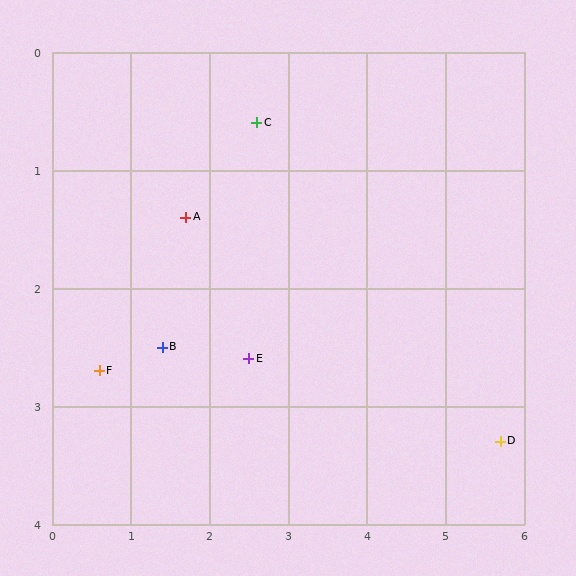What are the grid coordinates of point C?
Point C is at approximately (2.6, 0.6).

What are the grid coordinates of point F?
Point F is at approximately (0.6, 2.7).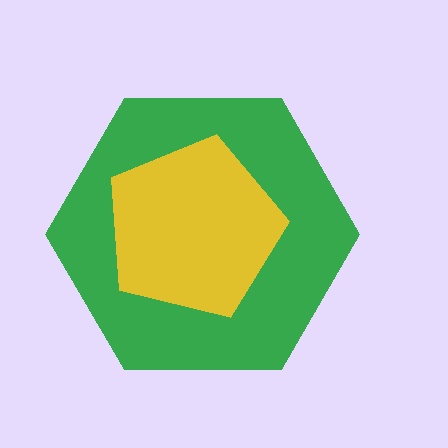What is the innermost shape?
The yellow pentagon.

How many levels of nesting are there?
2.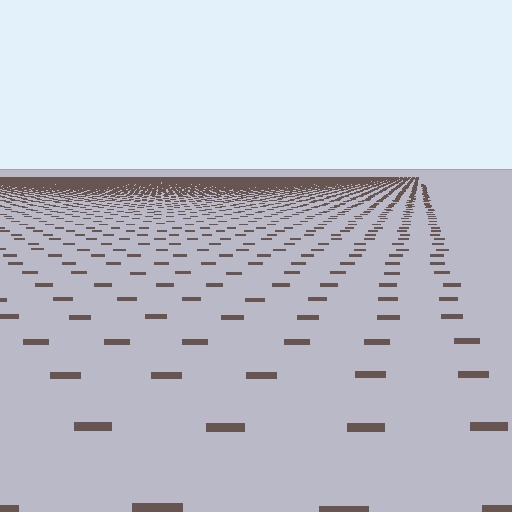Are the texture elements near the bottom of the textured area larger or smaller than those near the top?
Larger. Near the bottom, elements are closer to the viewer and appear at a bigger on-screen size.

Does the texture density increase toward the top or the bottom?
Density increases toward the top.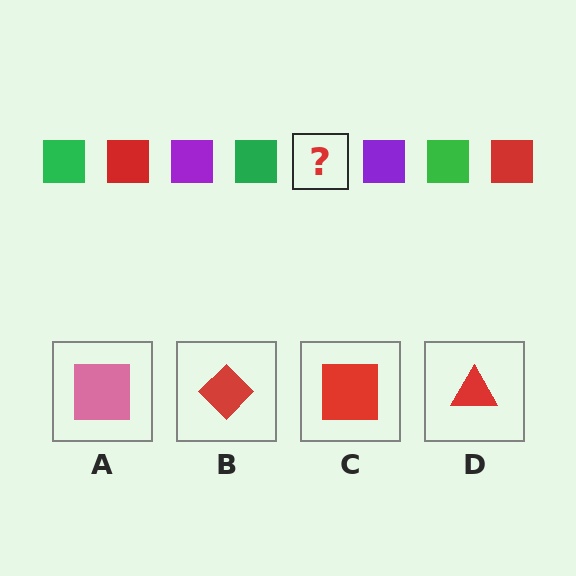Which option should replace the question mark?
Option C.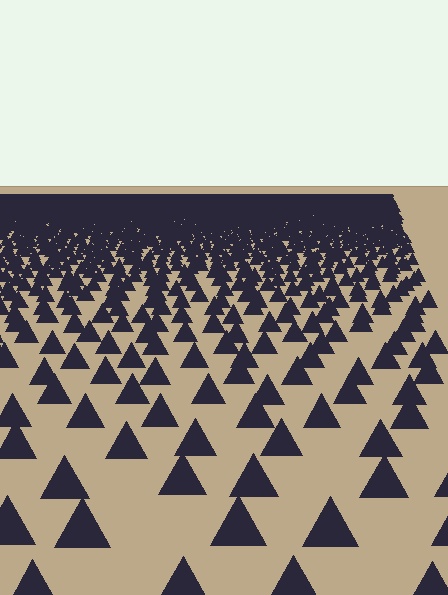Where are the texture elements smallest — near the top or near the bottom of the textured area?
Near the top.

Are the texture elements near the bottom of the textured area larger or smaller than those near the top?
Larger. Near the bottom, elements are closer to the viewer and appear at a bigger on-screen size.